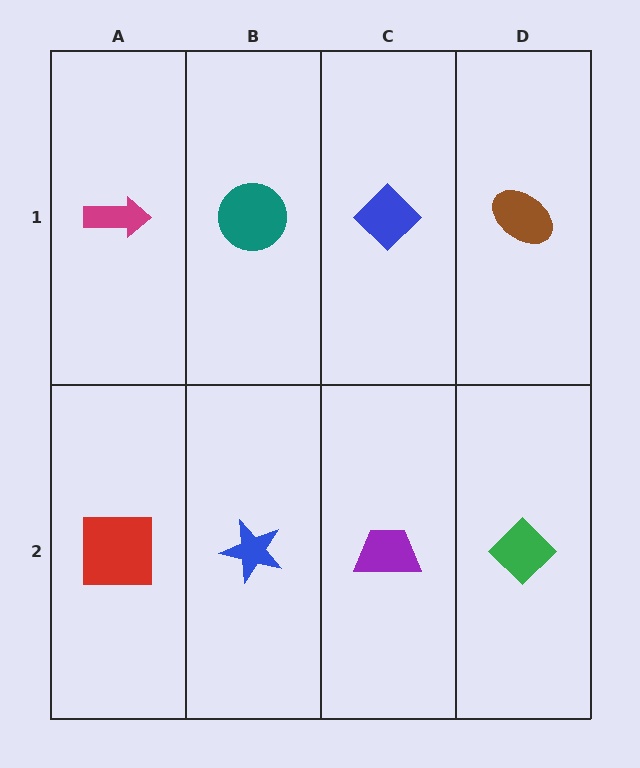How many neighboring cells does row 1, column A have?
2.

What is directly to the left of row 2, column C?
A blue star.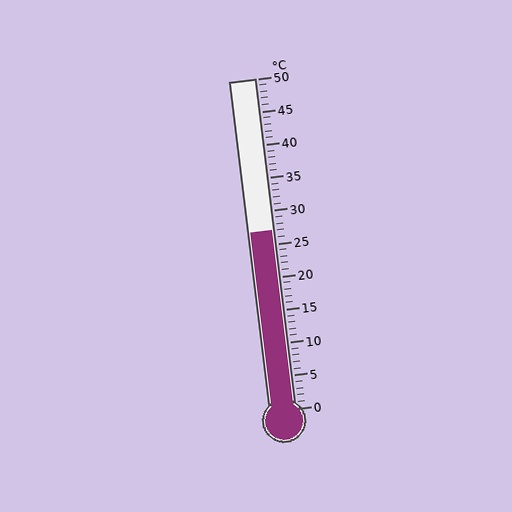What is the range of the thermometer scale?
The thermometer scale ranges from 0°C to 50°C.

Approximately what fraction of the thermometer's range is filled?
The thermometer is filled to approximately 55% of its range.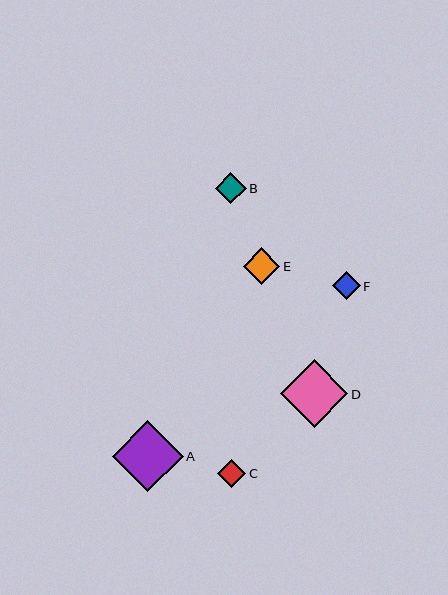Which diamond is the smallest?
Diamond F is the smallest with a size of approximately 27 pixels.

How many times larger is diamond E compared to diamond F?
Diamond E is approximately 1.3 times the size of diamond F.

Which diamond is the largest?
Diamond A is the largest with a size of approximately 71 pixels.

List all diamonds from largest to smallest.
From largest to smallest: A, D, E, B, C, F.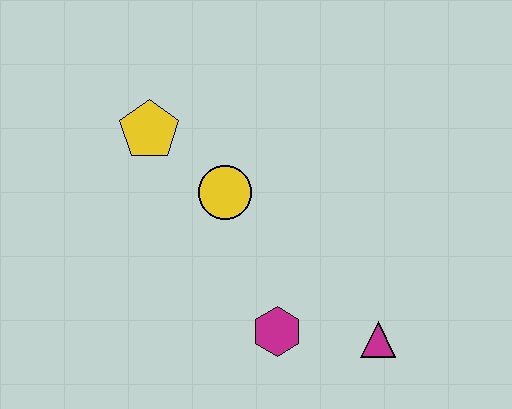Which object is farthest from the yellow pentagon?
The magenta triangle is farthest from the yellow pentagon.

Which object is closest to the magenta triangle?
The magenta hexagon is closest to the magenta triangle.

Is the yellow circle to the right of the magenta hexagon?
No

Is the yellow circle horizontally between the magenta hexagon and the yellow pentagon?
Yes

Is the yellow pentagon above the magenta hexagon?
Yes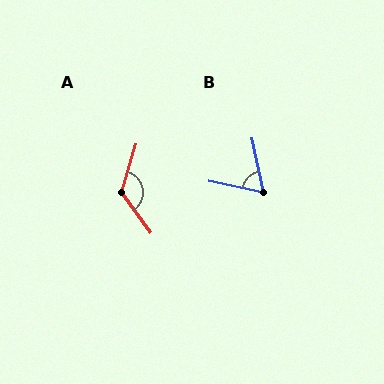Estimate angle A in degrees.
Approximately 128 degrees.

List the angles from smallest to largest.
B (66°), A (128°).